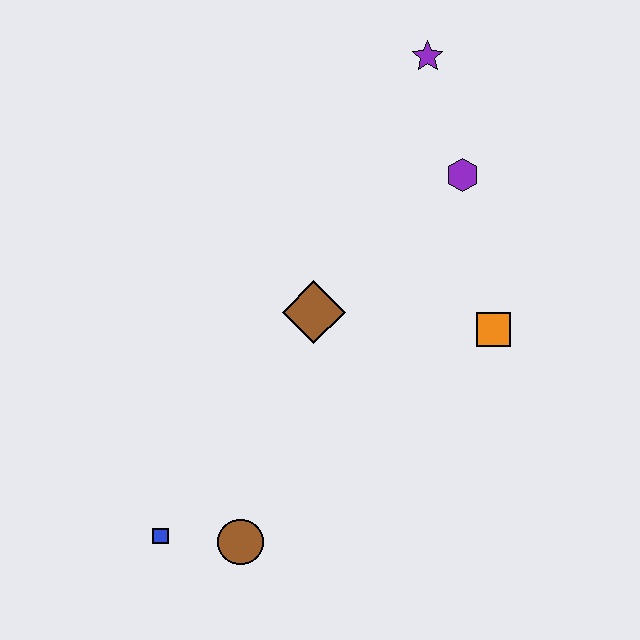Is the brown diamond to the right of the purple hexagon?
No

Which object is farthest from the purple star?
The blue square is farthest from the purple star.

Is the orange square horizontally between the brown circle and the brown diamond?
No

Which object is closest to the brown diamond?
The orange square is closest to the brown diamond.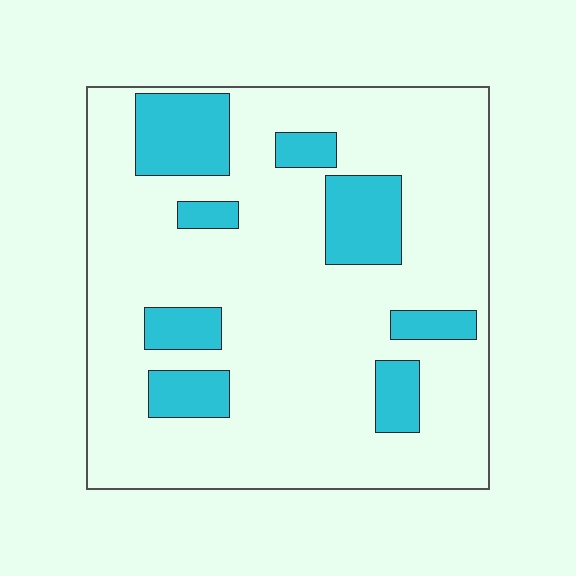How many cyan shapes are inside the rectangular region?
8.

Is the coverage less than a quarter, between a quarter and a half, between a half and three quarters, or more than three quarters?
Less than a quarter.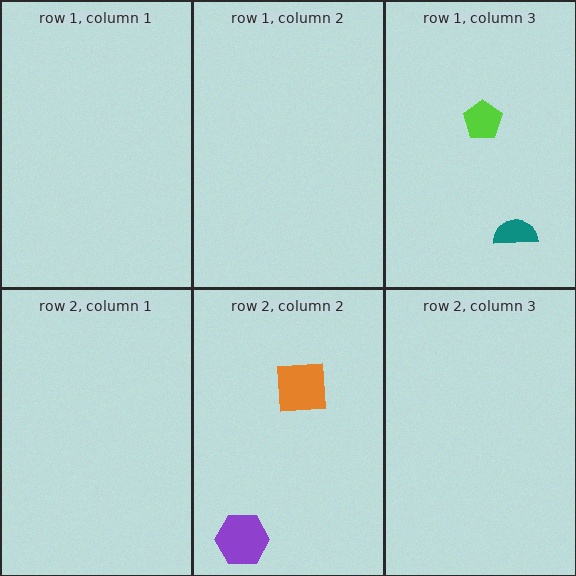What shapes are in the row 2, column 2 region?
The orange square, the purple hexagon.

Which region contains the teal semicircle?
The row 1, column 3 region.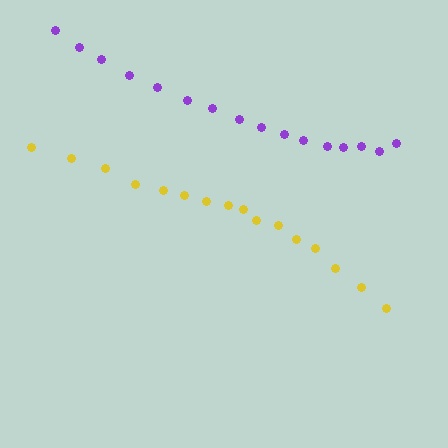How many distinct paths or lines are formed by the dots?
There are 2 distinct paths.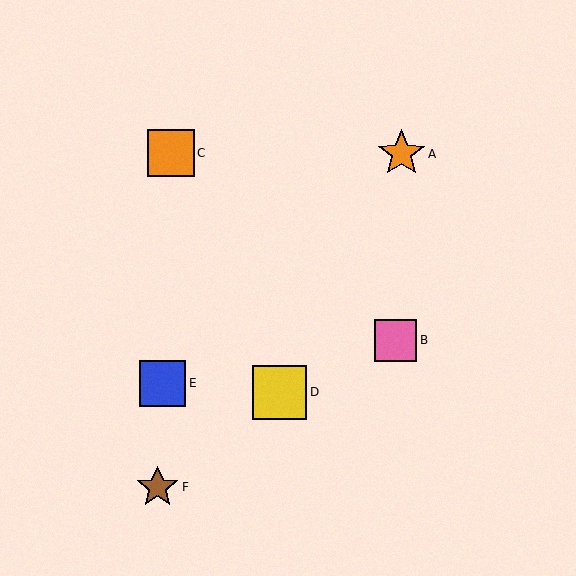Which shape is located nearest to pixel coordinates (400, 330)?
The pink square (labeled B) at (395, 340) is nearest to that location.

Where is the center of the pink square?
The center of the pink square is at (395, 340).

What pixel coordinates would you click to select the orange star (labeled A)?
Click at (401, 154) to select the orange star A.